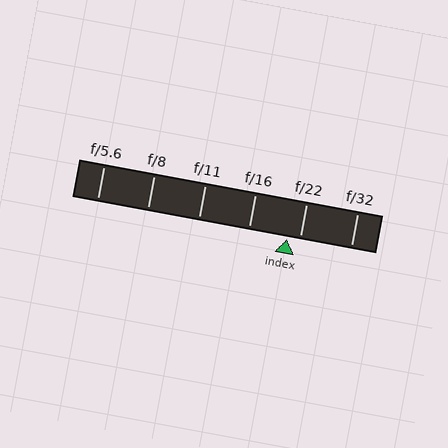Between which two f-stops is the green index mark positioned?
The index mark is between f/16 and f/22.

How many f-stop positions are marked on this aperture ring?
There are 6 f-stop positions marked.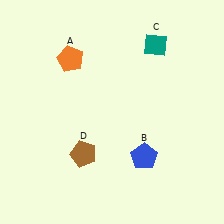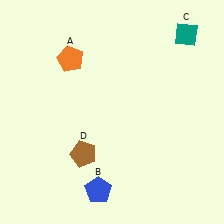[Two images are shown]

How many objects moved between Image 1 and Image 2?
2 objects moved between the two images.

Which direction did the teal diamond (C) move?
The teal diamond (C) moved right.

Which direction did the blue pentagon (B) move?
The blue pentagon (B) moved left.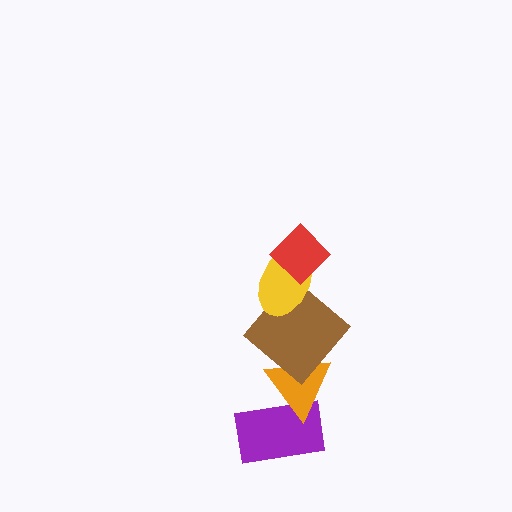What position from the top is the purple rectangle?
The purple rectangle is 5th from the top.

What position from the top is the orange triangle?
The orange triangle is 4th from the top.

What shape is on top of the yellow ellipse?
The red diamond is on top of the yellow ellipse.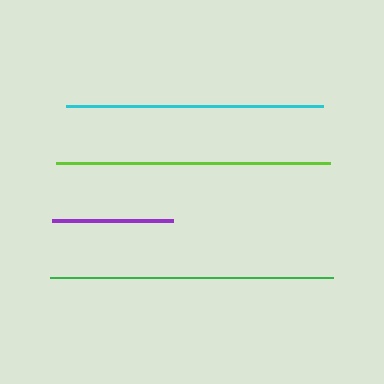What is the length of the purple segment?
The purple segment is approximately 122 pixels long.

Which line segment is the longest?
The green line is the longest at approximately 283 pixels.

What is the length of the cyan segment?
The cyan segment is approximately 257 pixels long.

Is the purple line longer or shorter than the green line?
The green line is longer than the purple line.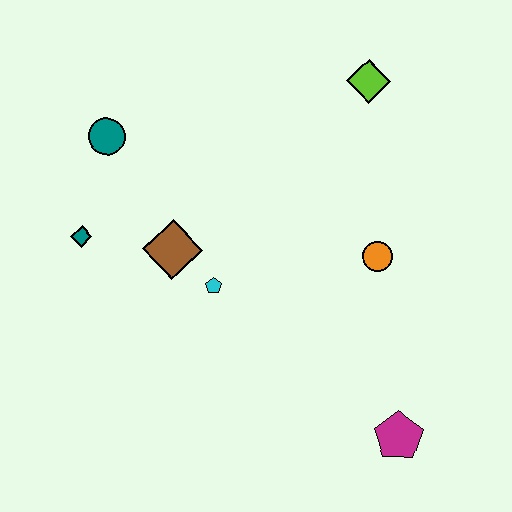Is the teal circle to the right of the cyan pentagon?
No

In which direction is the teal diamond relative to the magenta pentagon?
The teal diamond is to the left of the magenta pentagon.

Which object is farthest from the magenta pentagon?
The teal circle is farthest from the magenta pentagon.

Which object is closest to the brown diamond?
The cyan pentagon is closest to the brown diamond.